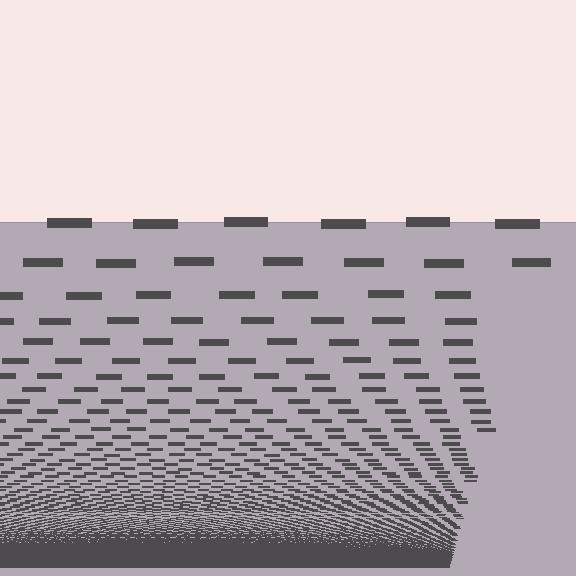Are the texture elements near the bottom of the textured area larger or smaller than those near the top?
Smaller. The gradient is inverted — elements near the bottom are smaller and denser.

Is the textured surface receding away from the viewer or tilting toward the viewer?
The surface appears to tilt toward the viewer. Texture elements get larger and sparser toward the top.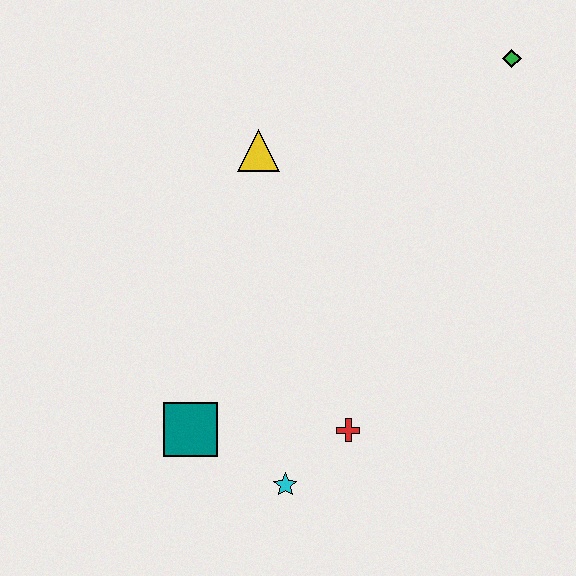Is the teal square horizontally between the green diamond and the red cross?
No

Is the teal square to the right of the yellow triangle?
No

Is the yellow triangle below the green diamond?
Yes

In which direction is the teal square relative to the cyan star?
The teal square is to the left of the cyan star.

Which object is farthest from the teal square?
The green diamond is farthest from the teal square.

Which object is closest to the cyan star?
The red cross is closest to the cyan star.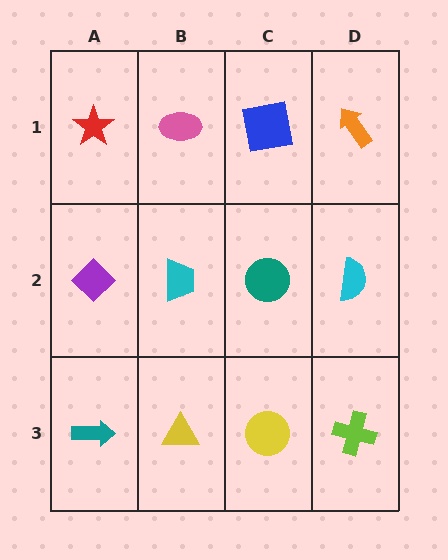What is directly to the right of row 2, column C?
A cyan semicircle.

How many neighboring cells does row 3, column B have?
3.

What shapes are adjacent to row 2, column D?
An orange arrow (row 1, column D), a lime cross (row 3, column D), a teal circle (row 2, column C).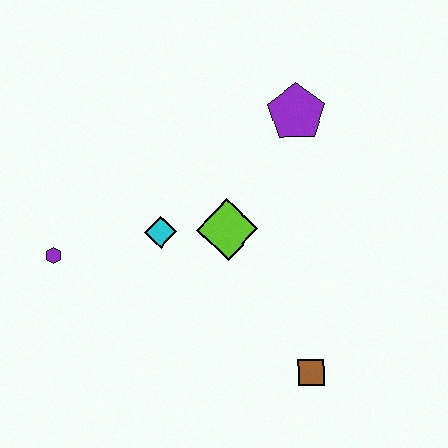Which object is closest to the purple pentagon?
The lime diamond is closest to the purple pentagon.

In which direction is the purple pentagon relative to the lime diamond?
The purple pentagon is above the lime diamond.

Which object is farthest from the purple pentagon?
The purple hexagon is farthest from the purple pentagon.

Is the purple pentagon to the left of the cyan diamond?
No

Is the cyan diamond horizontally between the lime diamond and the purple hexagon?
Yes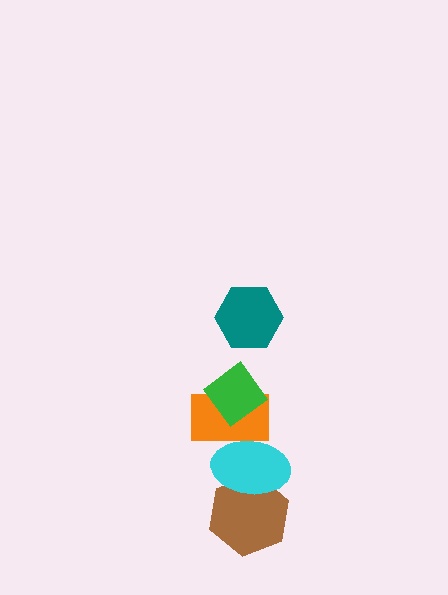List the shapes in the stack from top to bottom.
From top to bottom: the teal hexagon, the green diamond, the orange rectangle, the cyan ellipse, the brown hexagon.